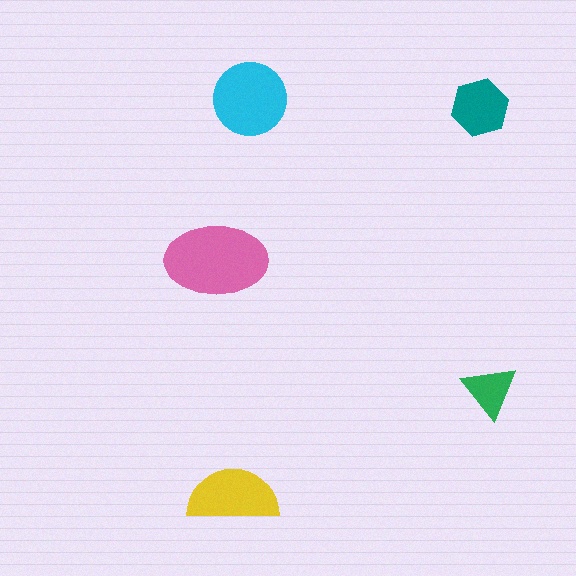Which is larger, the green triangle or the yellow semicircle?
The yellow semicircle.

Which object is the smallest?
The green triangle.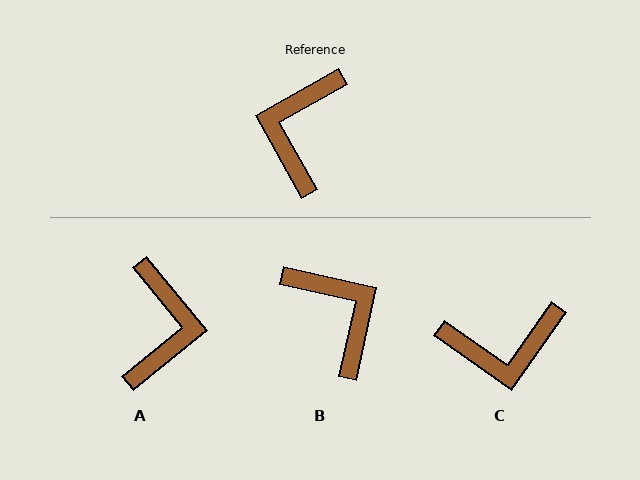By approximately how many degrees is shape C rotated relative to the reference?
Approximately 116 degrees counter-clockwise.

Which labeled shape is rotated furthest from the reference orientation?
A, about 170 degrees away.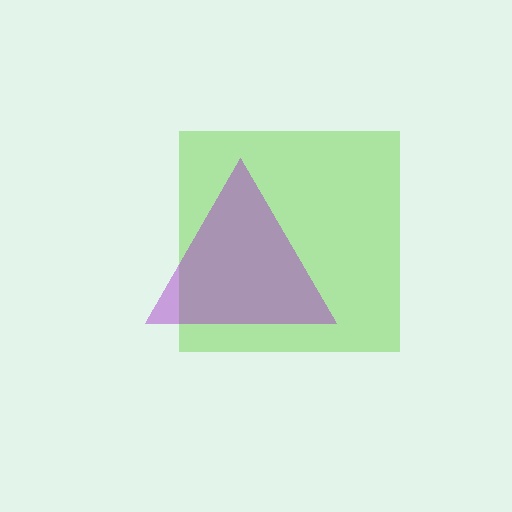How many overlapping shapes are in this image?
There are 2 overlapping shapes in the image.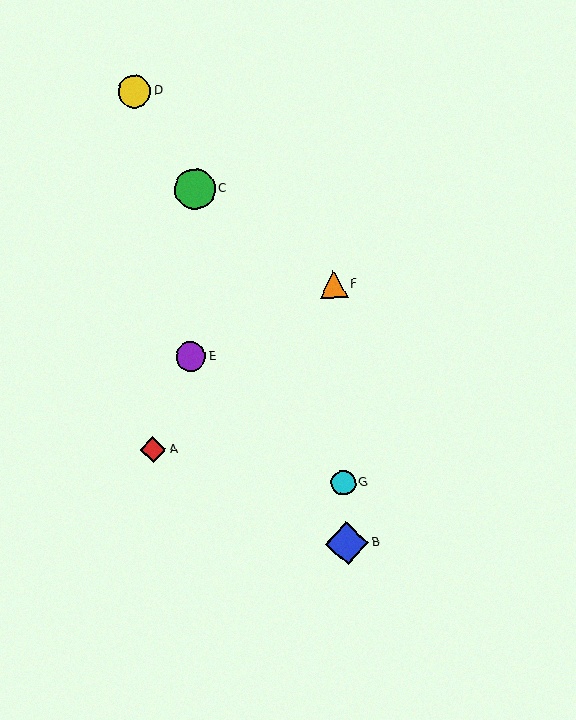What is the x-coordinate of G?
Object G is at x≈344.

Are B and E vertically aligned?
No, B is at x≈347 and E is at x≈191.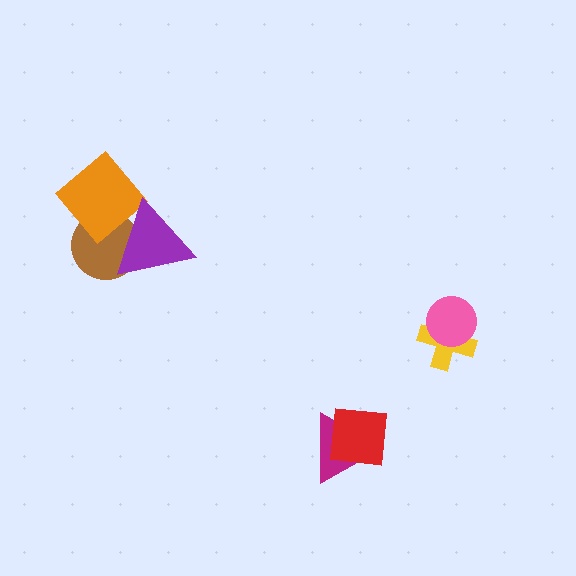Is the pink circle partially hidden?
No, no other shape covers it.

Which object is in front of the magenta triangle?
The red square is in front of the magenta triangle.